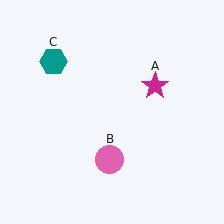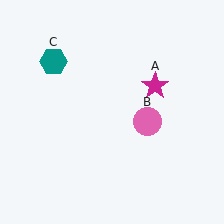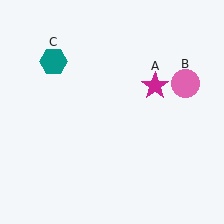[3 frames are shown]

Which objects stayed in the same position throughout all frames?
Magenta star (object A) and teal hexagon (object C) remained stationary.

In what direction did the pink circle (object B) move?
The pink circle (object B) moved up and to the right.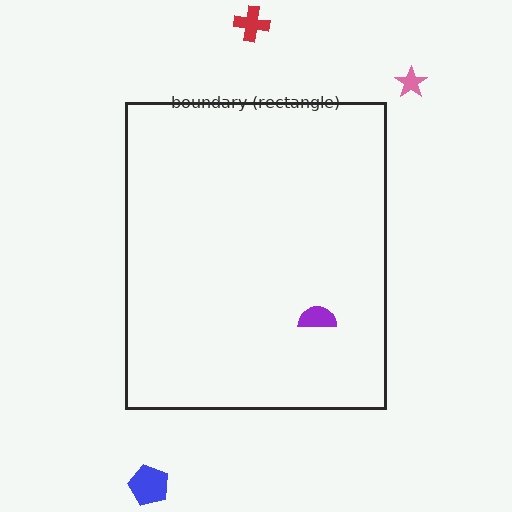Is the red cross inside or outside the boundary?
Outside.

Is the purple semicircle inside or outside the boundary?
Inside.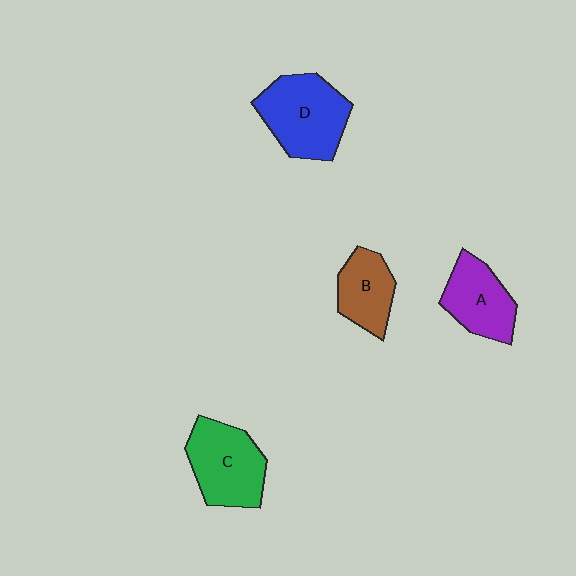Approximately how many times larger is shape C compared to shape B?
Approximately 1.4 times.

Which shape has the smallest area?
Shape B (brown).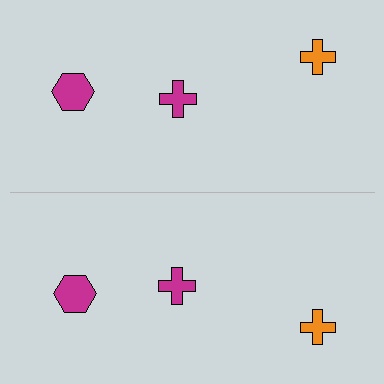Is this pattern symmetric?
Yes, this pattern has bilateral (reflection) symmetry.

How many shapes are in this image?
There are 6 shapes in this image.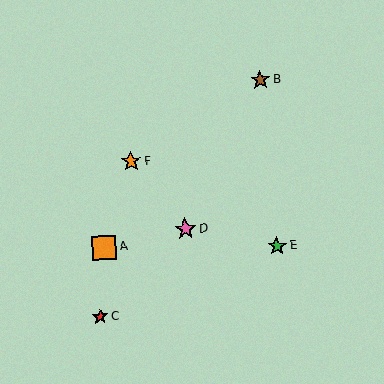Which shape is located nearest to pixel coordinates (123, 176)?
The orange star (labeled F) at (131, 161) is nearest to that location.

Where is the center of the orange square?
The center of the orange square is at (104, 247).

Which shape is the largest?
The orange square (labeled A) is the largest.